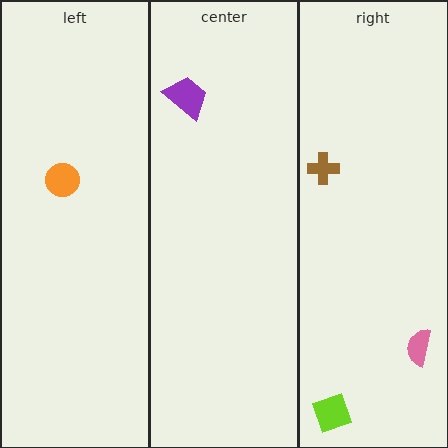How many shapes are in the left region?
1.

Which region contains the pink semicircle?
The right region.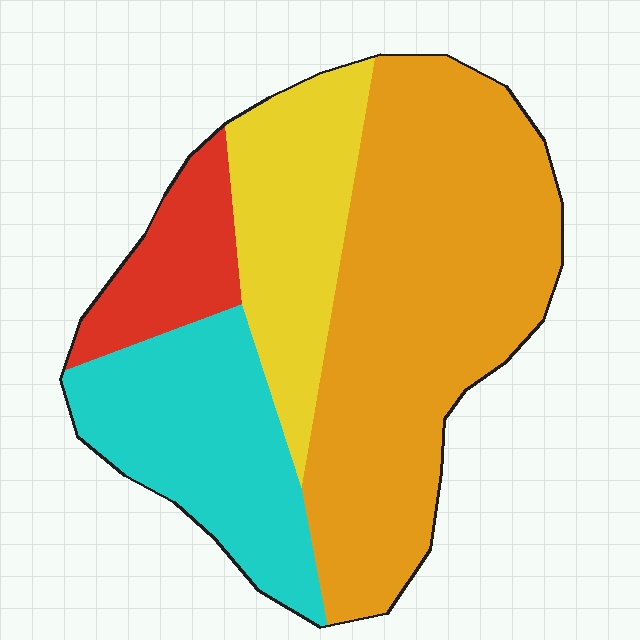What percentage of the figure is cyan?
Cyan takes up about one fifth (1/5) of the figure.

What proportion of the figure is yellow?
Yellow covers about 20% of the figure.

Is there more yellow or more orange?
Orange.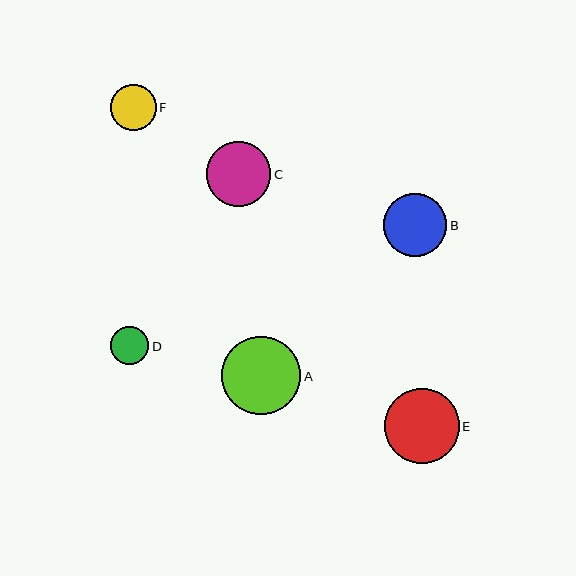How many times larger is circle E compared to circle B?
Circle E is approximately 1.2 times the size of circle B.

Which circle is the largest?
Circle A is the largest with a size of approximately 79 pixels.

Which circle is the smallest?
Circle D is the smallest with a size of approximately 38 pixels.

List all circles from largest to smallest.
From largest to smallest: A, E, C, B, F, D.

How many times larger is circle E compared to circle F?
Circle E is approximately 1.6 times the size of circle F.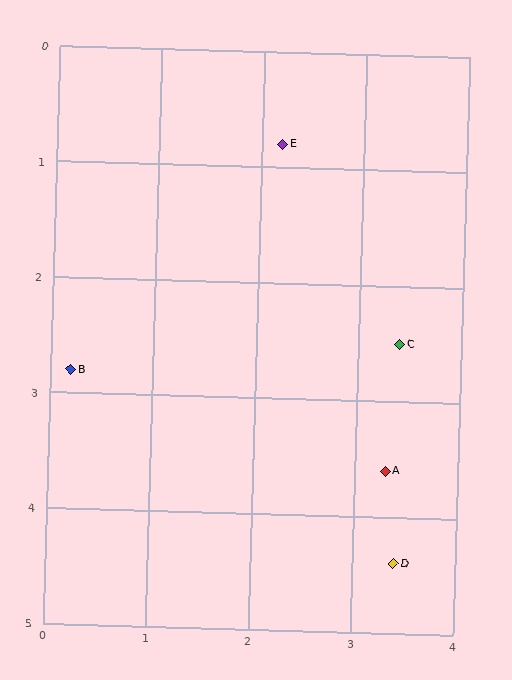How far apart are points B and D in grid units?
Points B and D are about 3.6 grid units apart.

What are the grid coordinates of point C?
Point C is at approximately (3.4, 2.5).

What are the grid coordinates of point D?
Point D is at approximately (3.4, 4.4).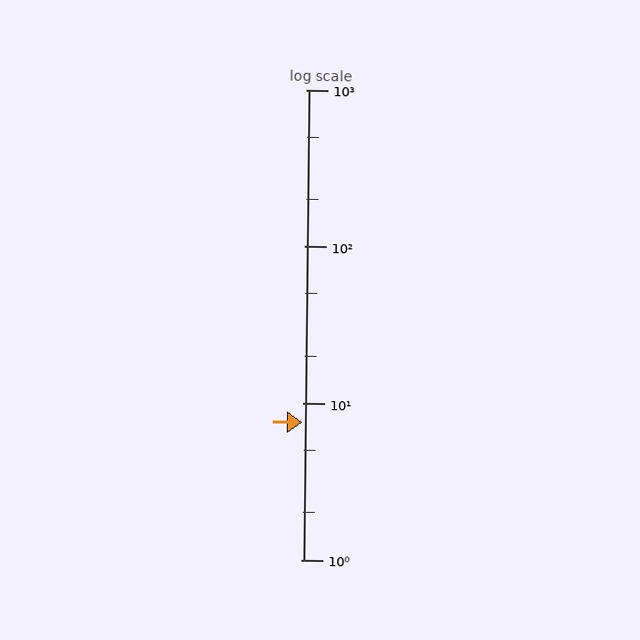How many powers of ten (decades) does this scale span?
The scale spans 3 decades, from 1 to 1000.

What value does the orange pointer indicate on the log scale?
The pointer indicates approximately 7.6.